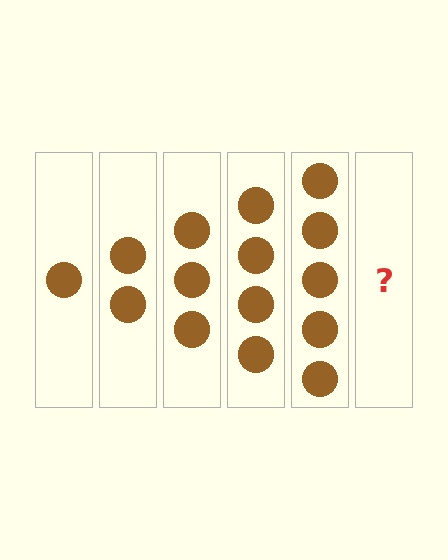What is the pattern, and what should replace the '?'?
The pattern is that each step adds one more circle. The '?' should be 6 circles.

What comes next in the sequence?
The next element should be 6 circles.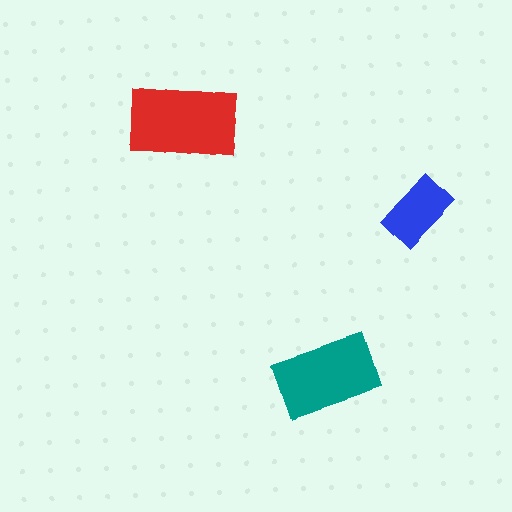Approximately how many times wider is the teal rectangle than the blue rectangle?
About 1.5 times wider.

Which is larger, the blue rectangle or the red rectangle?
The red one.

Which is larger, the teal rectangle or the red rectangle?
The red one.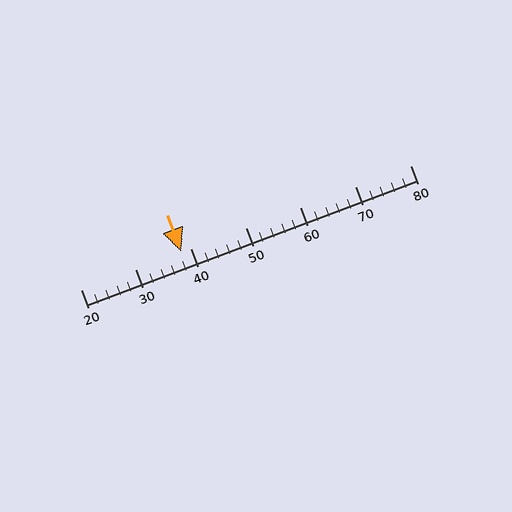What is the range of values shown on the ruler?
The ruler shows values from 20 to 80.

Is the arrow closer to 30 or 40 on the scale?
The arrow is closer to 40.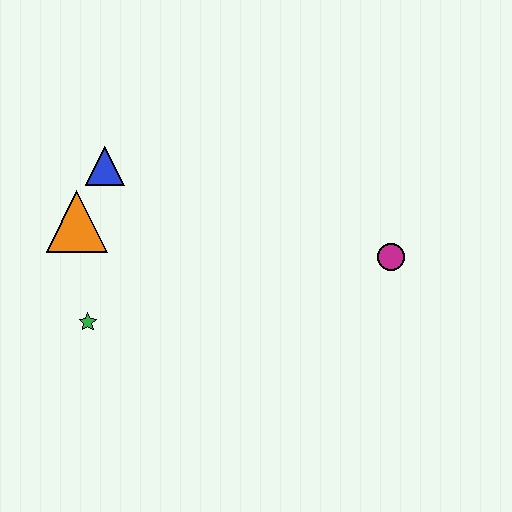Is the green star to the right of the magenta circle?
No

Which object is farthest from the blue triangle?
The magenta circle is farthest from the blue triangle.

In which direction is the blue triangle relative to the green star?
The blue triangle is above the green star.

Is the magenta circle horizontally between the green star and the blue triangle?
No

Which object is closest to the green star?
The orange triangle is closest to the green star.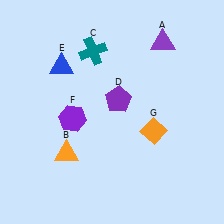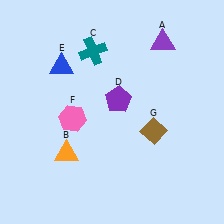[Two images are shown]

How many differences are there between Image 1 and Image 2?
There are 2 differences between the two images.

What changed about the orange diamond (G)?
In Image 1, G is orange. In Image 2, it changed to brown.